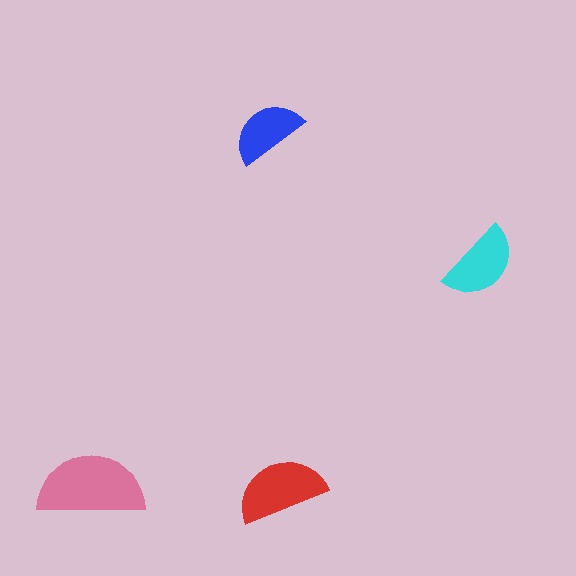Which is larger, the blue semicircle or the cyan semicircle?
The cyan one.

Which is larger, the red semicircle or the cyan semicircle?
The red one.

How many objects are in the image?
There are 4 objects in the image.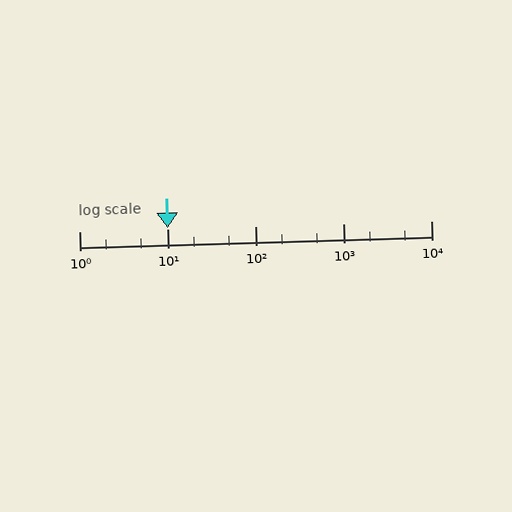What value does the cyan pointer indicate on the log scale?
The pointer indicates approximately 10.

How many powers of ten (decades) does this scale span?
The scale spans 4 decades, from 1 to 10000.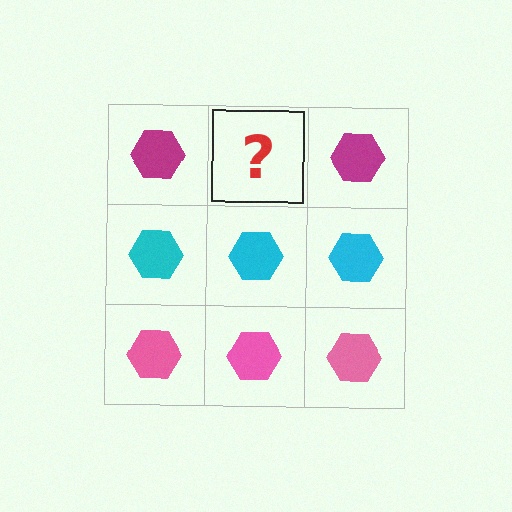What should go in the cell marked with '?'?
The missing cell should contain a magenta hexagon.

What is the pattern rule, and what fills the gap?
The rule is that each row has a consistent color. The gap should be filled with a magenta hexagon.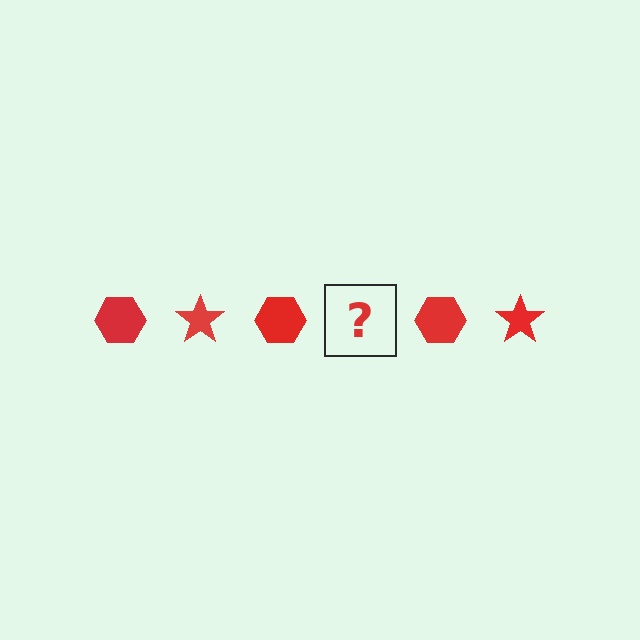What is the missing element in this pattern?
The missing element is a red star.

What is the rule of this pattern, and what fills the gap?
The rule is that the pattern cycles through hexagon, star shapes in red. The gap should be filled with a red star.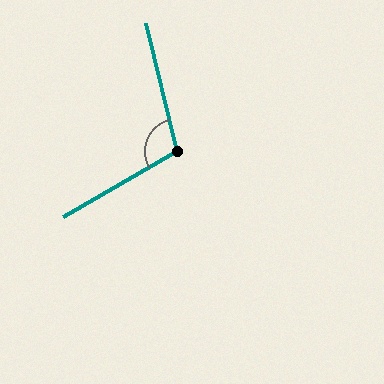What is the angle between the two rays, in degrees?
Approximately 107 degrees.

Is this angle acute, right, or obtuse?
It is obtuse.